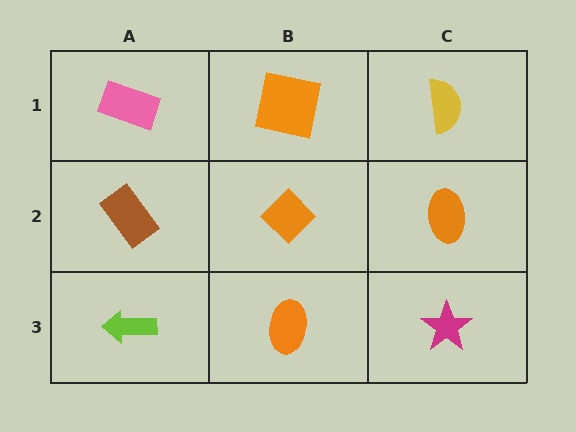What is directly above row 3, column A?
A brown rectangle.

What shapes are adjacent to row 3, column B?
An orange diamond (row 2, column B), a lime arrow (row 3, column A), a magenta star (row 3, column C).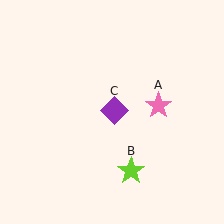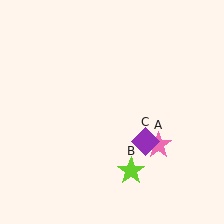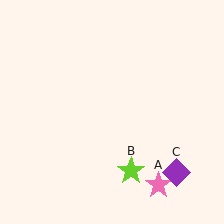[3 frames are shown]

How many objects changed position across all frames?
2 objects changed position: pink star (object A), purple diamond (object C).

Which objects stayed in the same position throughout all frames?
Lime star (object B) remained stationary.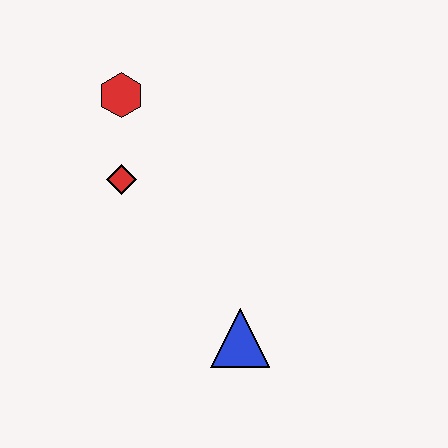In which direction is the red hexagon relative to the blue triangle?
The red hexagon is above the blue triangle.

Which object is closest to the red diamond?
The red hexagon is closest to the red diamond.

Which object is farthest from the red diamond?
The blue triangle is farthest from the red diamond.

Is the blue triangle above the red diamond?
No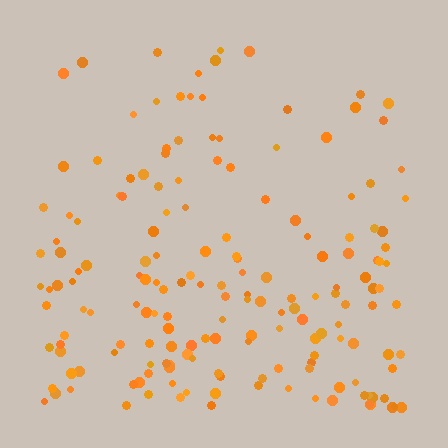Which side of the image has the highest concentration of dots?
The bottom.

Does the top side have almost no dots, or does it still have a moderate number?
Still a moderate number, just noticeably fewer than the bottom.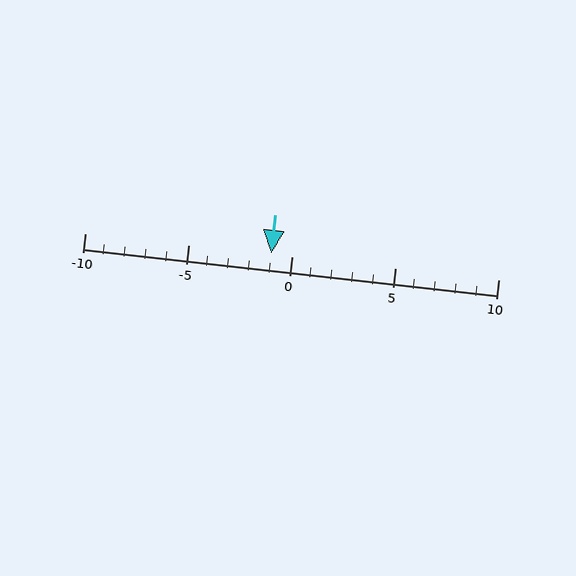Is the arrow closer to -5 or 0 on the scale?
The arrow is closer to 0.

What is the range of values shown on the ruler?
The ruler shows values from -10 to 10.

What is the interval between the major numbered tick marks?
The major tick marks are spaced 5 units apart.